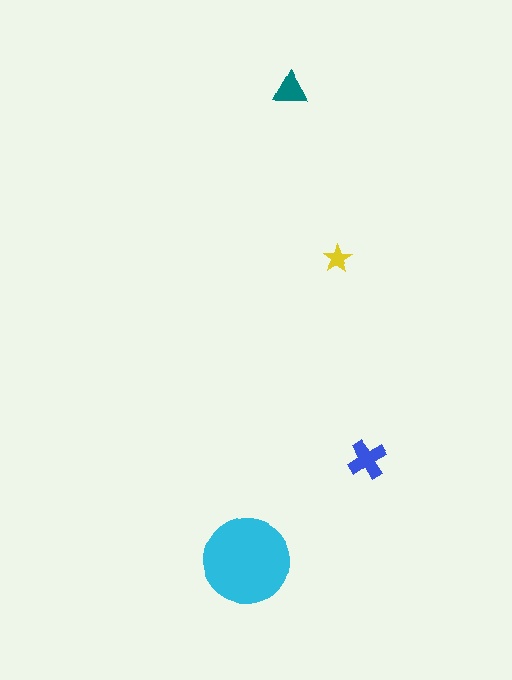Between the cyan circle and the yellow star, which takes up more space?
The cyan circle.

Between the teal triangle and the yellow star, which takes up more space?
The teal triangle.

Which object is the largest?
The cyan circle.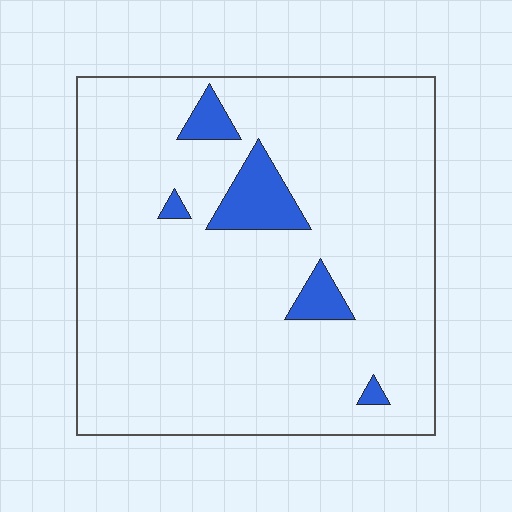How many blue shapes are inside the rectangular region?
5.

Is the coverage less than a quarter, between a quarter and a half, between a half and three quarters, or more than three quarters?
Less than a quarter.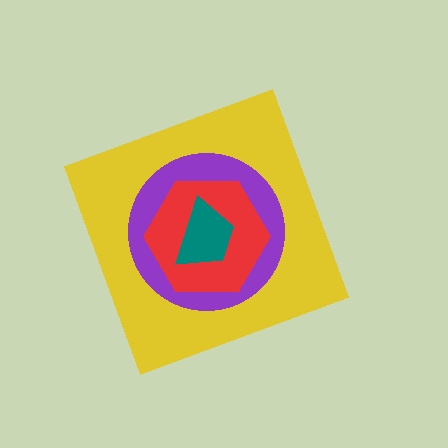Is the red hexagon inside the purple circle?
Yes.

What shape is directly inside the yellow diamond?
The purple circle.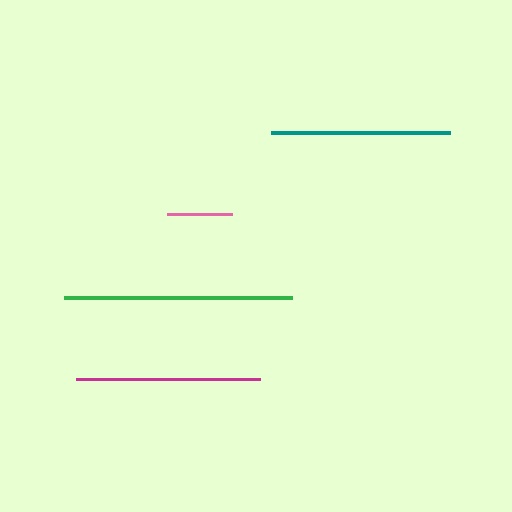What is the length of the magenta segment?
The magenta segment is approximately 184 pixels long.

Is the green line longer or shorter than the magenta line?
The green line is longer than the magenta line.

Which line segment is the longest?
The green line is the longest at approximately 228 pixels.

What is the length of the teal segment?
The teal segment is approximately 179 pixels long.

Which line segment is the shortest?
The pink line is the shortest at approximately 64 pixels.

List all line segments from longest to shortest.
From longest to shortest: green, magenta, teal, pink.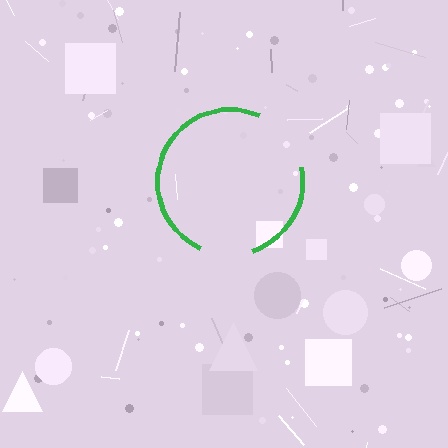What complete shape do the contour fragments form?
The contour fragments form a circle.